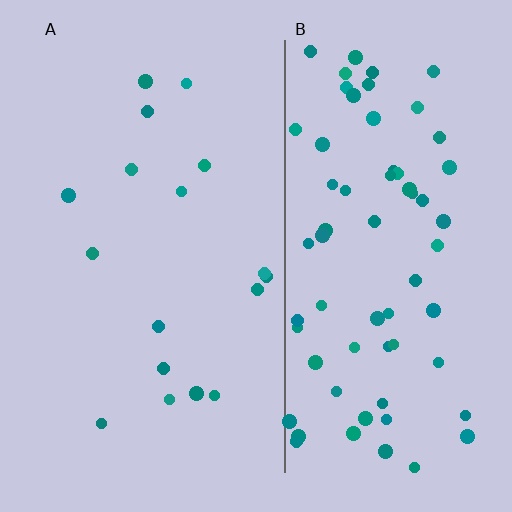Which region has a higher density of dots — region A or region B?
B (the right).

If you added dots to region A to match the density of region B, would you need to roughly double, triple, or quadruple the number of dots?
Approximately quadruple.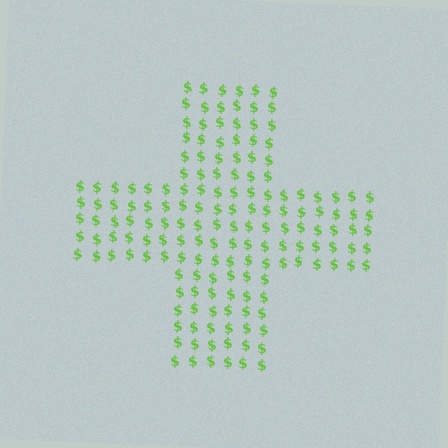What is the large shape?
The large shape is a cross.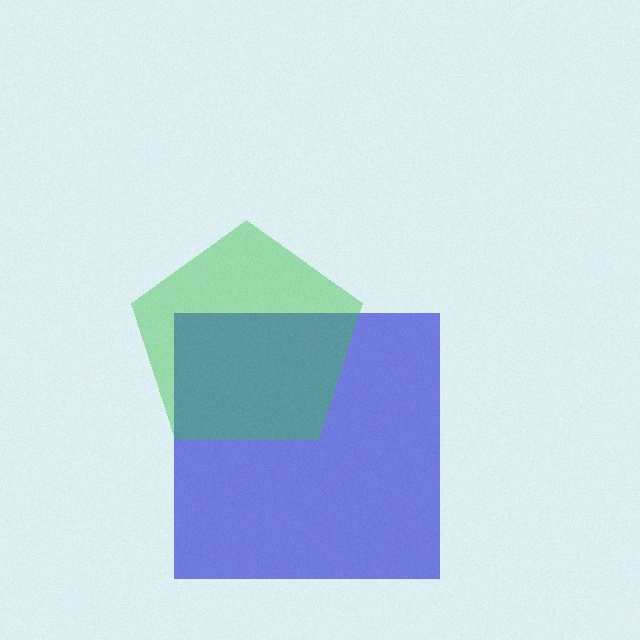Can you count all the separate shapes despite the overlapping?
Yes, there are 2 separate shapes.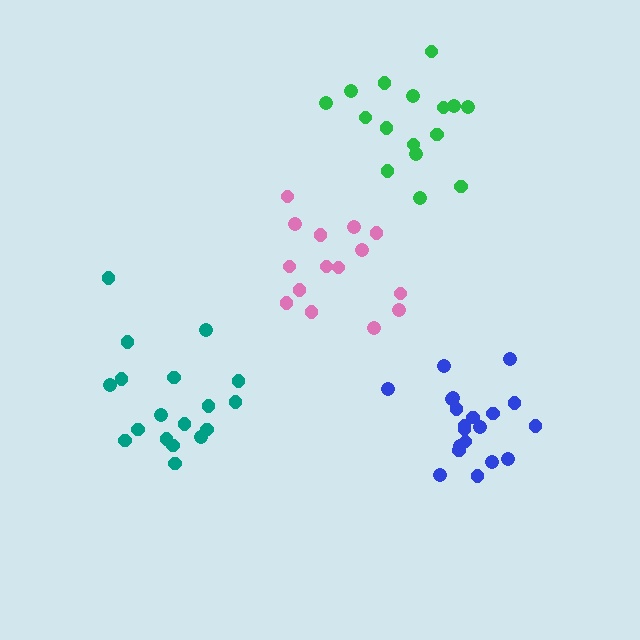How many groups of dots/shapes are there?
There are 4 groups.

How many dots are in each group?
Group 1: 16 dots, Group 2: 20 dots, Group 3: 18 dots, Group 4: 15 dots (69 total).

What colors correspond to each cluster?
The clusters are colored: green, blue, teal, pink.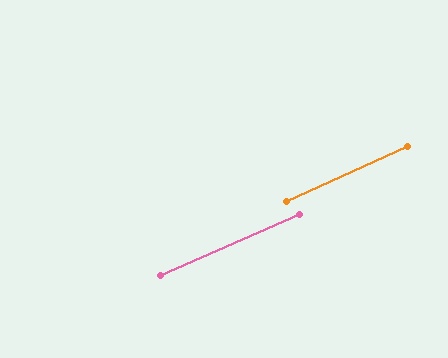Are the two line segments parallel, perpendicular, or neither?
Parallel — their directions differ by only 0.9°.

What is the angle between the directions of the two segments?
Approximately 1 degree.